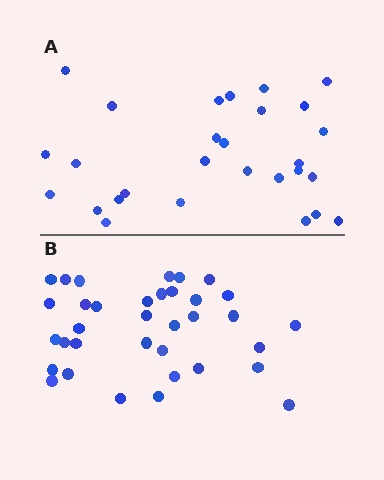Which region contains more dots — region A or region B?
Region B (the bottom region) has more dots.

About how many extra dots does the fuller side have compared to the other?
Region B has roughly 8 or so more dots than region A.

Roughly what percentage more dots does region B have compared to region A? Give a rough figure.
About 25% more.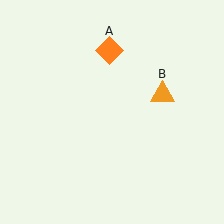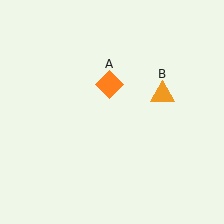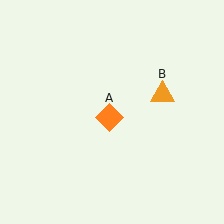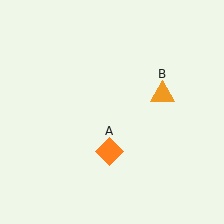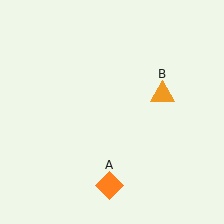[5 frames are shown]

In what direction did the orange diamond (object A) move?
The orange diamond (object A) moved down.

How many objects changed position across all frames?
1 object changed position: orange diamond (object A).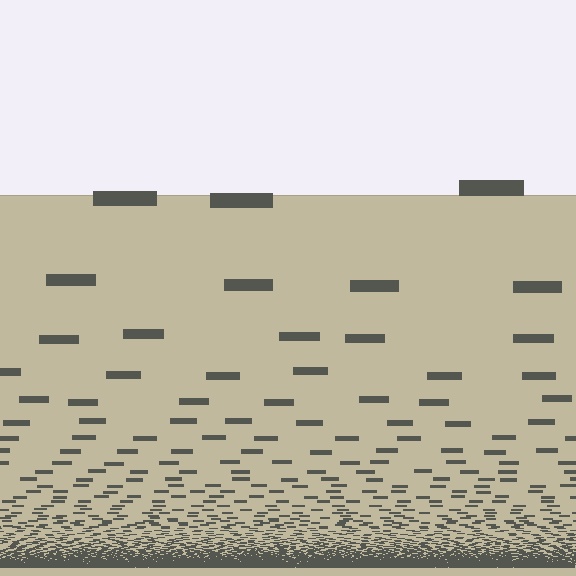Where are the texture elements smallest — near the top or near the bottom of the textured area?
Near the bottom.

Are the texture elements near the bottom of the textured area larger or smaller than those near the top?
Smaller. The gradient is inverted — elements near the bottom are smaller and denser.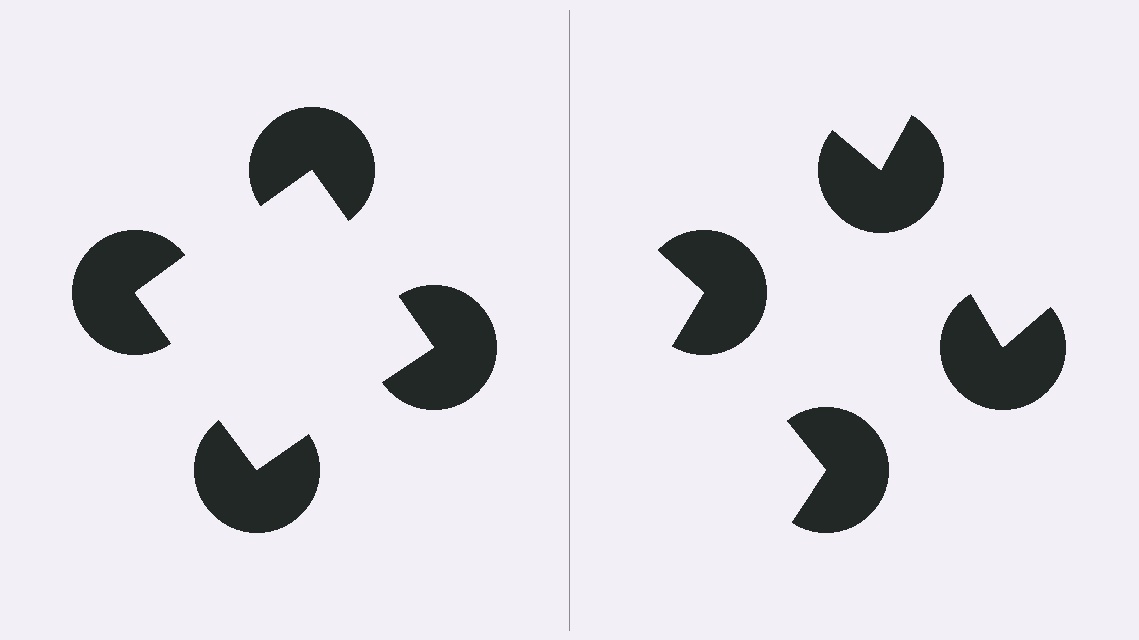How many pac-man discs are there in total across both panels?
8 — 4 on each side.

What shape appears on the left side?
An illusory square.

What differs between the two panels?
The pac-man discs are positioned identically on both sides; only the wedge orientations differ. On the left they align to a square; on the right they are misaligned.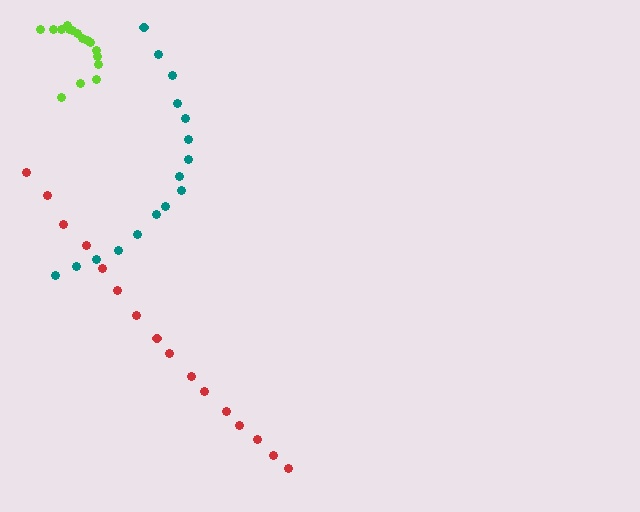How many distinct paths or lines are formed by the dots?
There are 3 distinct paths.